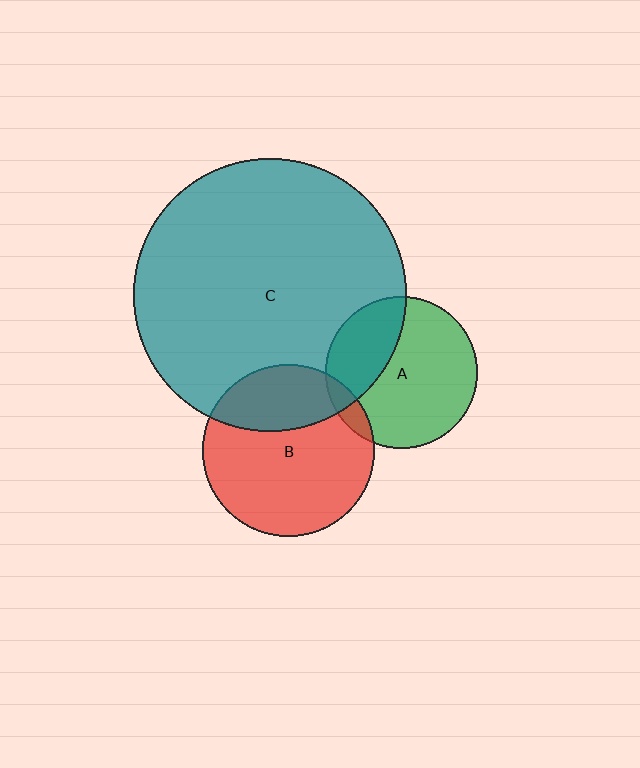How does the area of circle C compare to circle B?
Approximately 2.5 times.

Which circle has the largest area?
Circle C (teal).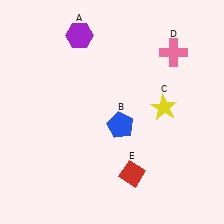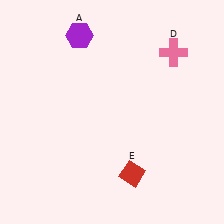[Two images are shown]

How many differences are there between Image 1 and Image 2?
There are 2 differences between the two images.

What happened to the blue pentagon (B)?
The blue pentagon (B) was removed in Image 2. It was in the bottom-right area of Image 1.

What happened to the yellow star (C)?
The yellow star (C) was removed in Image 2. It was in the top-right area of Image 1.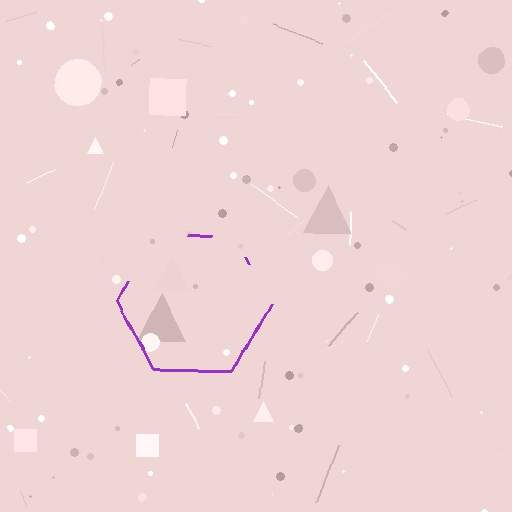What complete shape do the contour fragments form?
The contour fragments form a hexagon.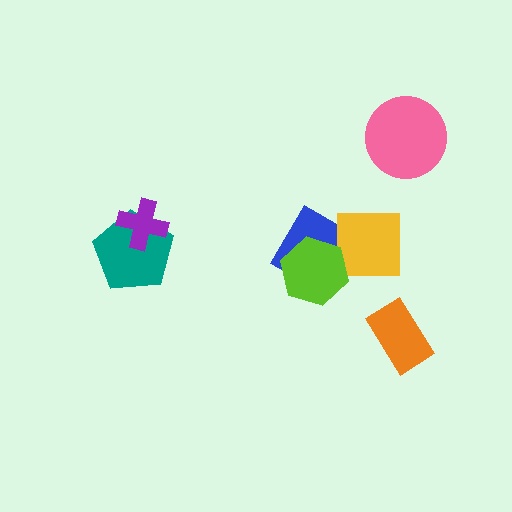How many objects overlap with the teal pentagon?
1 object overlaps with the teal pentagon.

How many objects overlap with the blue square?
2 objects overlap with the blue square.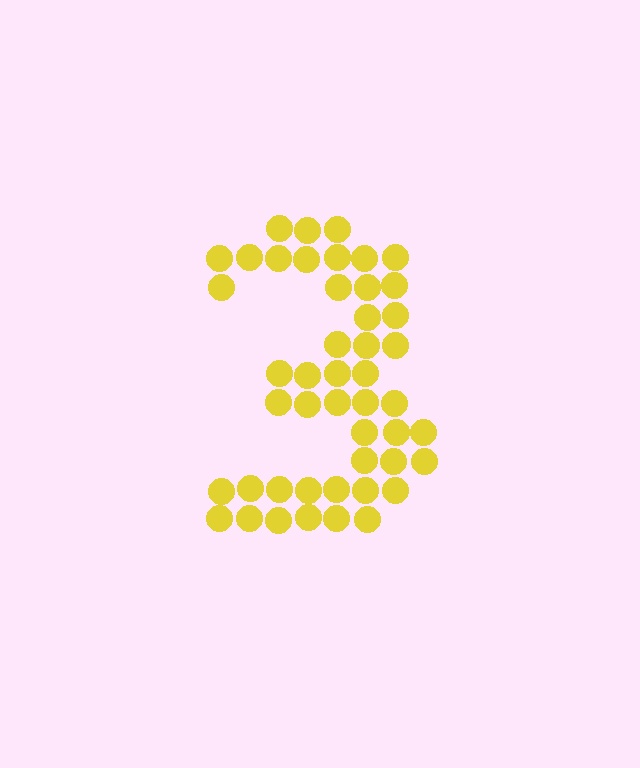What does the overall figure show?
The overall figure shows the digit 3.